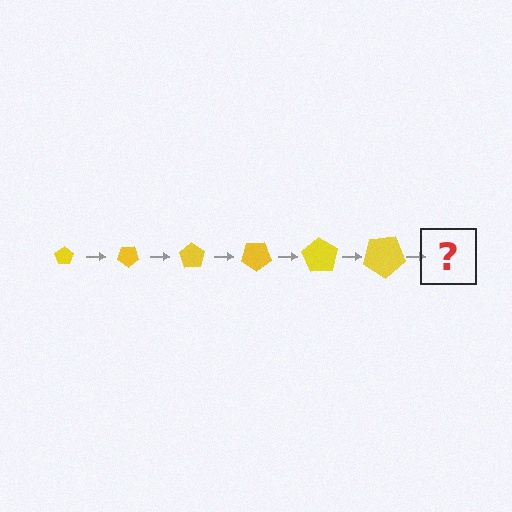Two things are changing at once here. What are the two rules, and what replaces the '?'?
The two rules are that the pentagon grows larger each step and it rotates 35 degrees each step. The '?' should be a pentagon, larger than the previous one and rotated 210 degrees from the start.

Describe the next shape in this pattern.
It should be a pentagon, larger than the previous one and rotated 210 degrees from the start.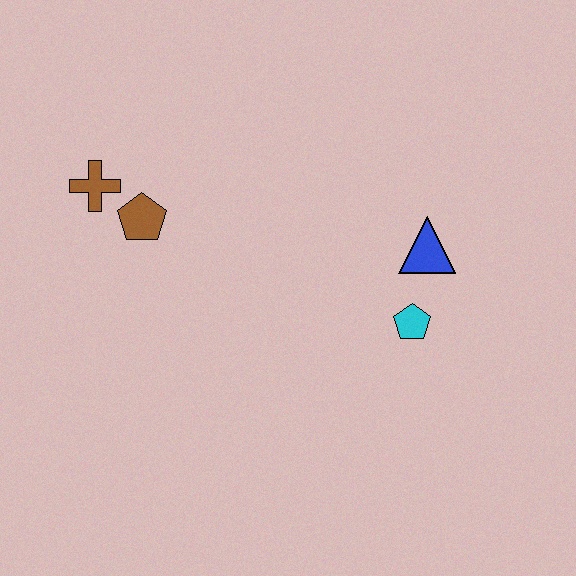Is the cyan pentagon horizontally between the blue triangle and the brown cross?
Yes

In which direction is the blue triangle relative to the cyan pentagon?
The blue triangle is above the cyan pentagon.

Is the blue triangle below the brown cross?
Yes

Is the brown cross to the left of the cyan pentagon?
Yes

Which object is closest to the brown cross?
The brown pentagon is closest to the brown cross.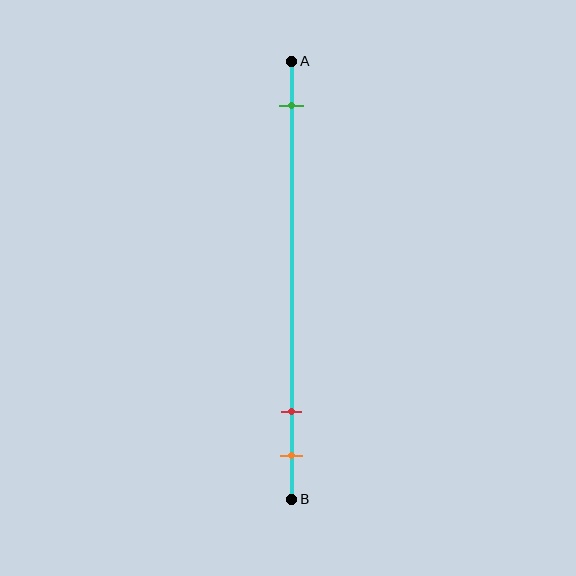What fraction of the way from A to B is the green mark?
The green mark is approximately 10% (0.1) of the way from A to B.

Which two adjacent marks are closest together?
The red and orange marks are the closest adjacent pair.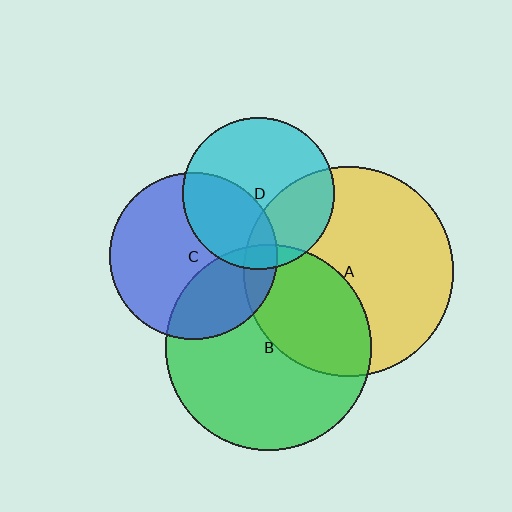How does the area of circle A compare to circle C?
Approximately 1.6 times.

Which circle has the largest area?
Circle A (yellow).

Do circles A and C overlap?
Yes.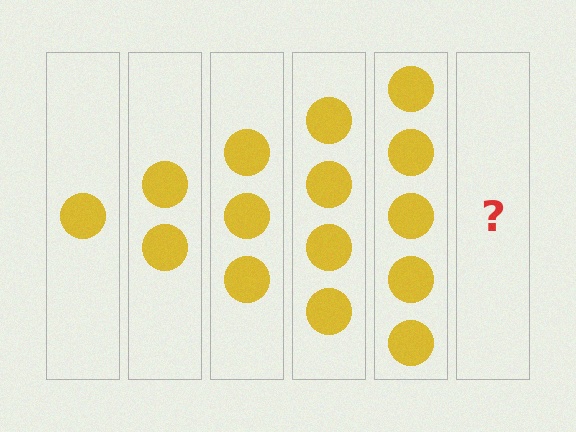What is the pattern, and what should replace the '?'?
The pattern is that each step adds one more circle. The '?' should be 6 circles.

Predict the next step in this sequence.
The next step is 6 circles.